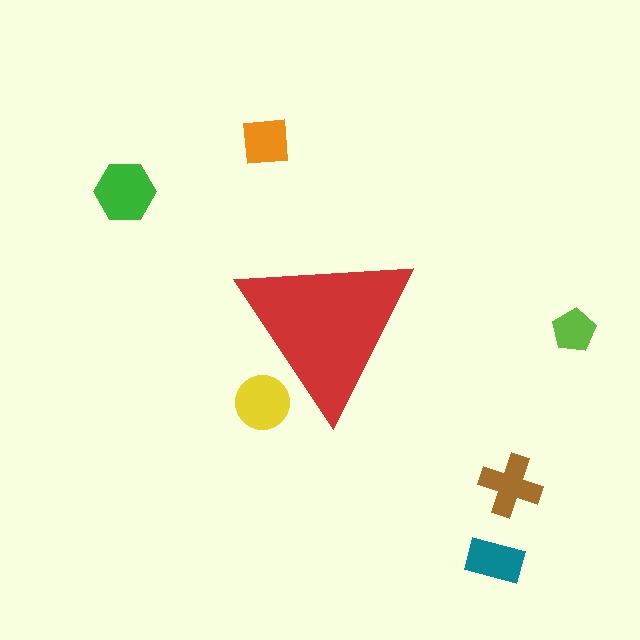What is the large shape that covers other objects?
A red triangle.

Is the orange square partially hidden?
No, the orange square is fully visible.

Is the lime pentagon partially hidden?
No, the lime pentagon is fully visible.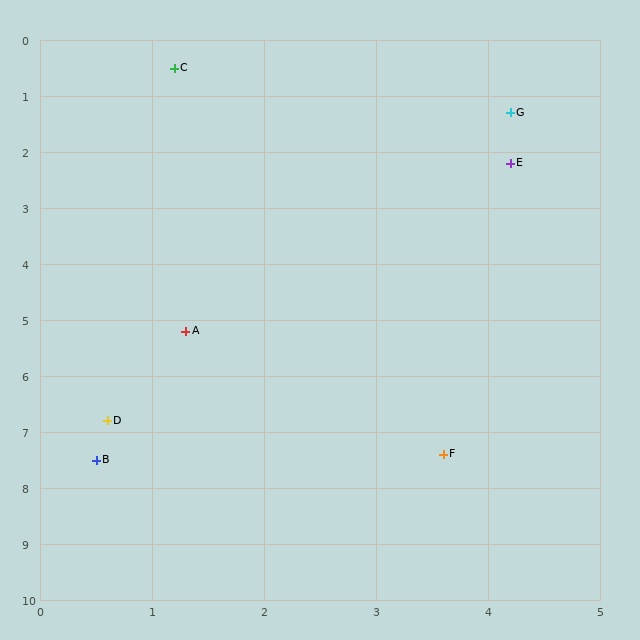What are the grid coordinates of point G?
Point G is at approximately (4.2, 1.3).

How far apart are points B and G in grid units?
Points B and G are about 7.2 grid units apart.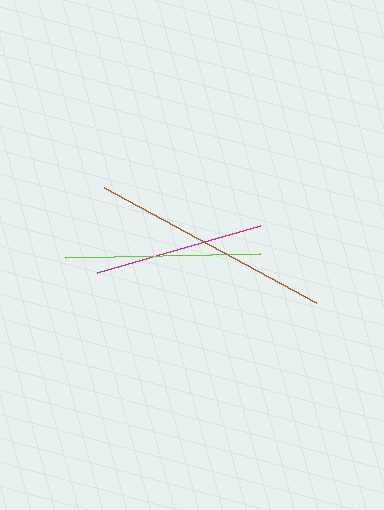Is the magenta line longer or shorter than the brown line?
The brown line is longer than the magenta line.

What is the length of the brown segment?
The brown segment is approximately 241 pixels long.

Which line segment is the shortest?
The magenta line is the shortest at approximately 170 pixels.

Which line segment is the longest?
The brown line is the longest at approximately 241 pixels.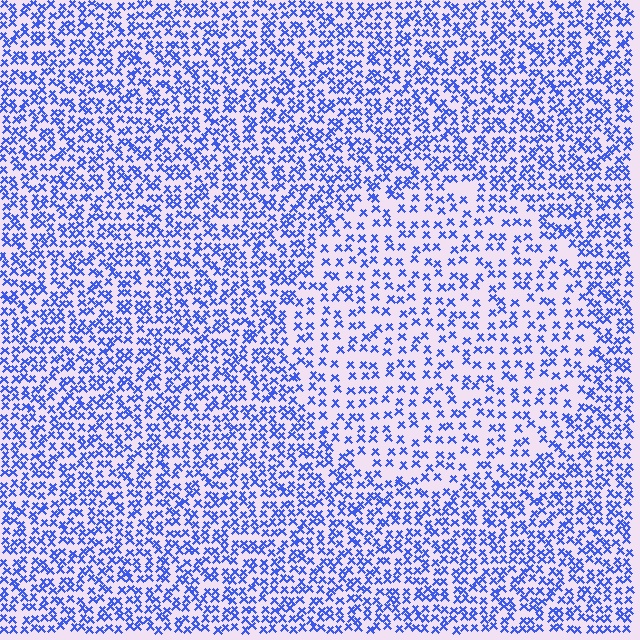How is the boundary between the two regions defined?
The boundary is defined by a change in element density (approximately 1.8x ratio). All elements are the same color, size, and shape.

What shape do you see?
I see a circle.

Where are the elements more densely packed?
The elements are more densely packed outside the circle boundary.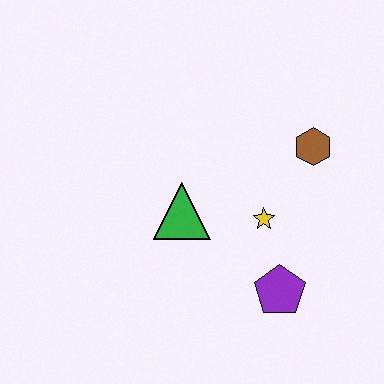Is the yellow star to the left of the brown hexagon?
Yes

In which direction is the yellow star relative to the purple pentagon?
The yellow star is above the purple pentagon.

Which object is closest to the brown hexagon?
The yellow star is closest to the brown hexagon.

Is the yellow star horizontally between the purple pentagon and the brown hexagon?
No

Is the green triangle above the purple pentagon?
Yes